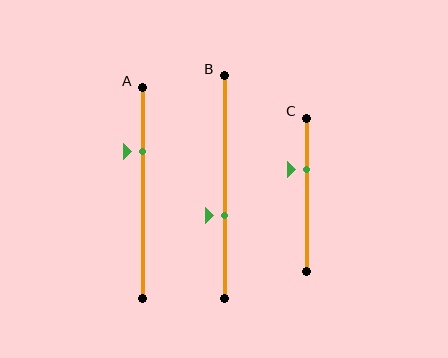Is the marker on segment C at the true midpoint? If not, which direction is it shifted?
No, the marker on segment C is shifted upward by about 16% of the segment length.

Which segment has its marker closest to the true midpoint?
Segment B has its marker closest to the true midpoint.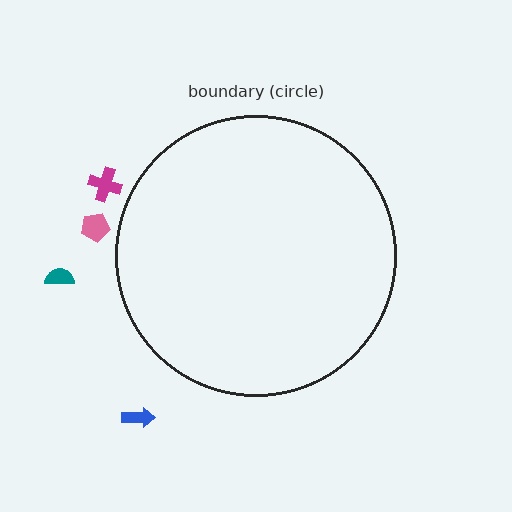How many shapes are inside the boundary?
0 inside, 4 outside.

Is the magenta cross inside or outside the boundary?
Outside.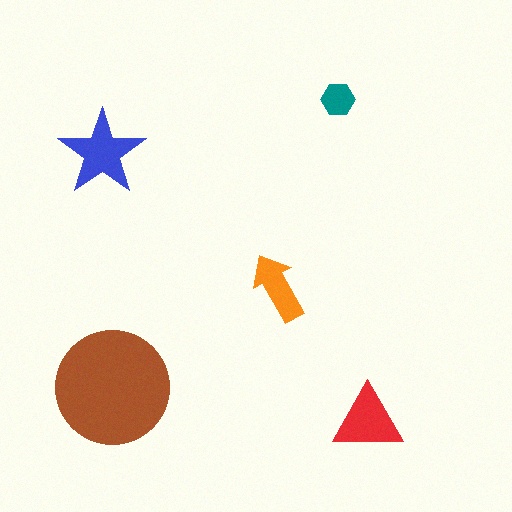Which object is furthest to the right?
The red triangle is rightmost.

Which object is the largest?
The brown circle.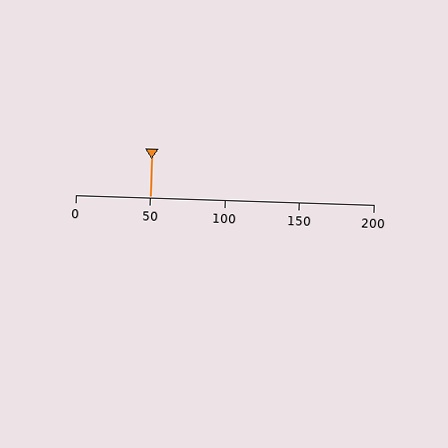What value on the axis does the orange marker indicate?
The marker indicates approximately 50.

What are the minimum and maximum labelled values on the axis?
The axis runs from 0 to 200.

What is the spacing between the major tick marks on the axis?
The major ticks are spaced 50 apart.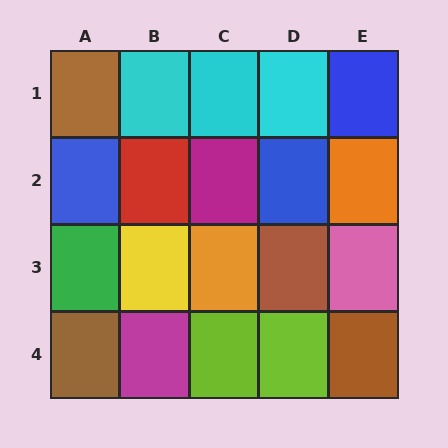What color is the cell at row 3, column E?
Pink.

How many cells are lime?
2 cells are lime.